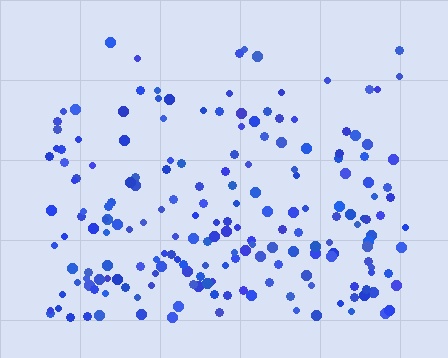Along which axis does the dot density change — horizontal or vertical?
Vertical.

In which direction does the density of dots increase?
From top to bottom, with the bottom side densest.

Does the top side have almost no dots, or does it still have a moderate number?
Still a moderate number, just noticeably fewer than the bottom.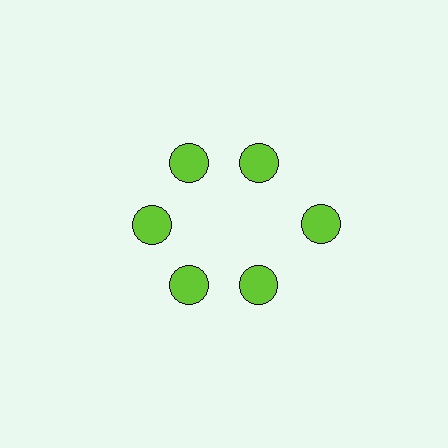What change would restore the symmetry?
The symmetry would be restored by moving it inward, back onto the ring so that all 6 circles sit at equal angles and equal distance from the center.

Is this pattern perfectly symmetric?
No. The 6 lime circles are arranged in a ring, but one element near the 3 o'clock position is pushed outward from the center, breaking the 6-fold rotational symmetry.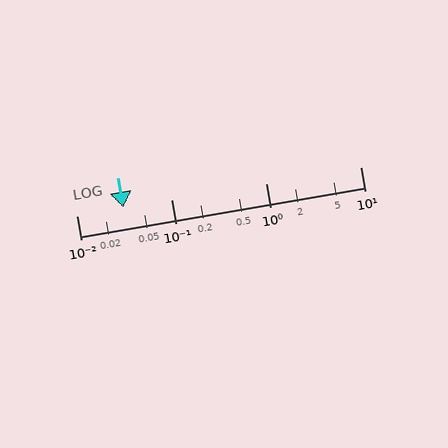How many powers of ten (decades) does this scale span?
The scale spans 3 decades, from 0.01 to 10.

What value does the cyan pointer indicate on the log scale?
The pointer indicates approximately 0.031.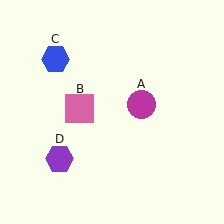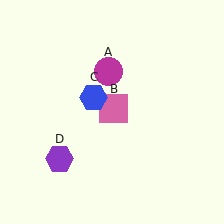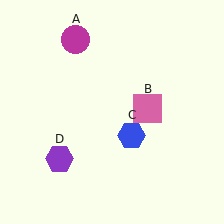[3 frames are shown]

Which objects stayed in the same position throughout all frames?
Purple hexagon (object D) remained stationary.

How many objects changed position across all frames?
3 objects changed position: magenta circle (object A), pink square (object B), blue hexagon (object C).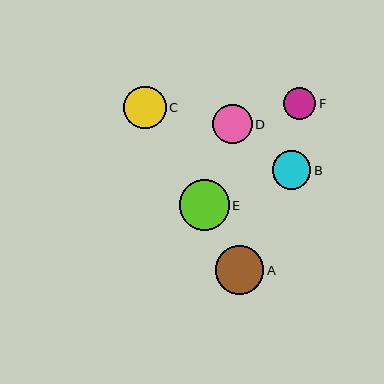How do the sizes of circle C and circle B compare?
Circle C and circle B are approximately the same size.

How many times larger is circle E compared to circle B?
Circle E is approximately 1.3 times the size of circle B.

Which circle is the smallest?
Circle F is the smallest with a size of approximately 32 pixels.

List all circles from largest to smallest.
From largest to smallest: E, A, C, D, B, F.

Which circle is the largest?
Circle E is the largest with a size of approximately 50 pixels.